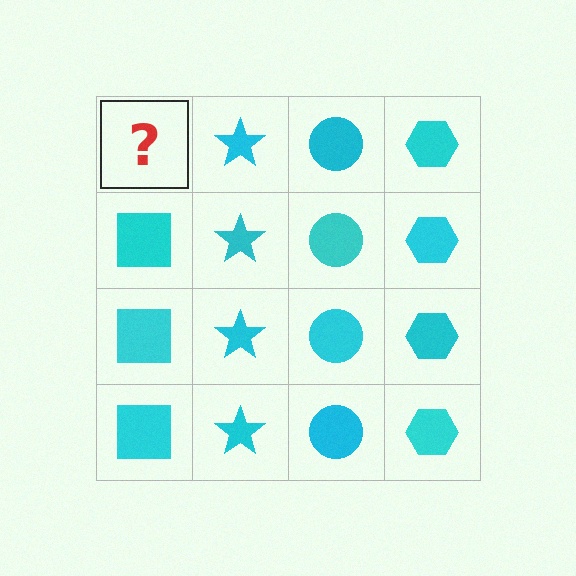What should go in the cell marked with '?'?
The missing cell should contain a cyan square.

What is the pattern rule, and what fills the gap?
The rule is that each column has a consistent shape. The gap should be filled with a cyan square.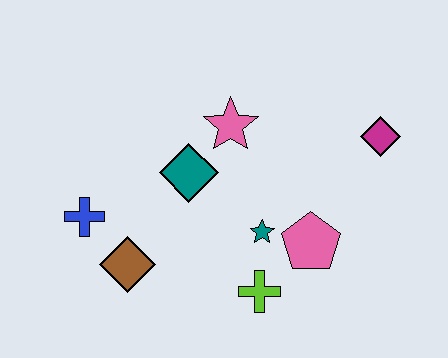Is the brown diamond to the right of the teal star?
No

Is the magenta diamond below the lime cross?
No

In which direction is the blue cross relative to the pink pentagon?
The blue cross is to the left of the pink pentagon.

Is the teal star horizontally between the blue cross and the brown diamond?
No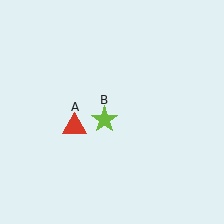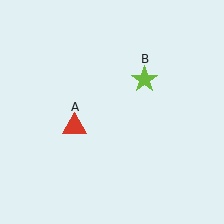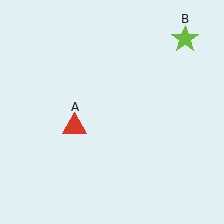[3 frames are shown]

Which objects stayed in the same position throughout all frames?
Red triangle (object A) remained stationary.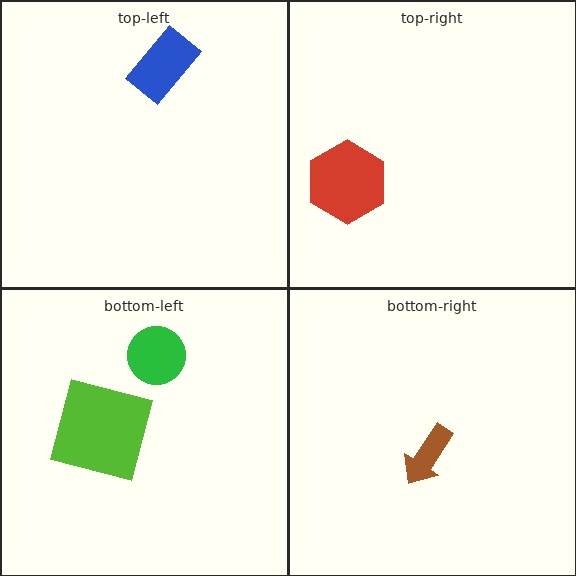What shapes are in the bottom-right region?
The brown arrow.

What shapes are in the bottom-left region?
The green circle, the lime square.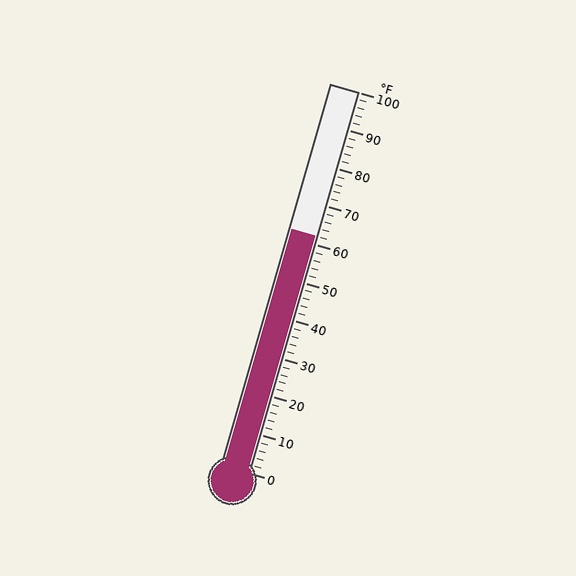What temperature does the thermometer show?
The thermometer shows approximately 62°F.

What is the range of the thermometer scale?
The thermometer scale ranges from 0°F to 100°F.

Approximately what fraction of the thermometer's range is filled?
The thermometer is filled to approximately 60% of its range.